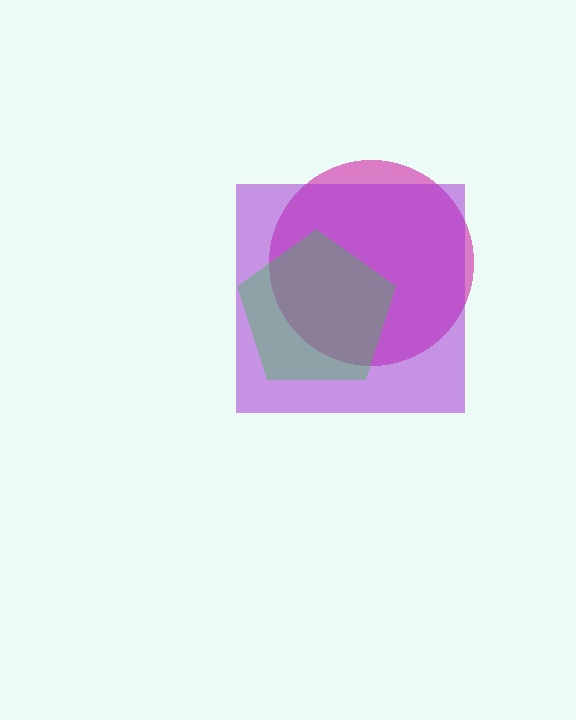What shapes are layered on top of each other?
The layered shapes are: a magenta circle, a purple square, a green pentagon.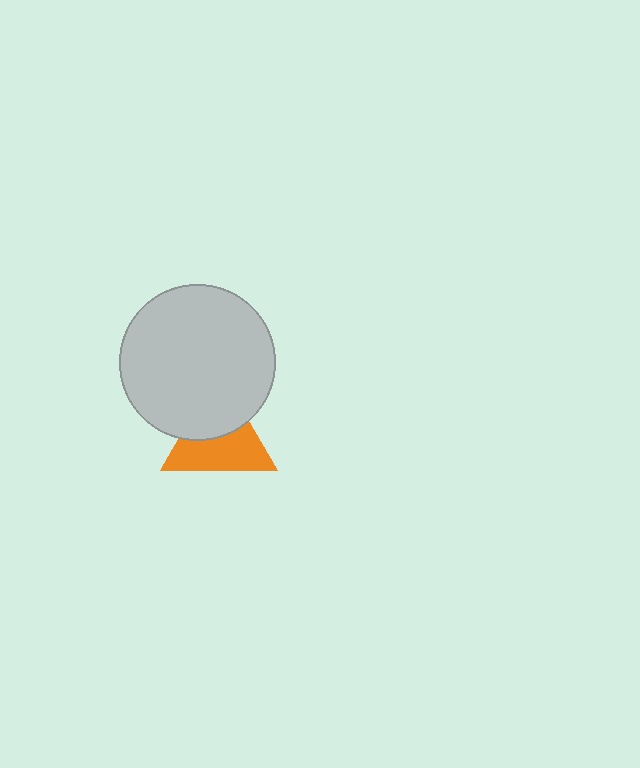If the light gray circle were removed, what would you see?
You would see the complete orange triangle.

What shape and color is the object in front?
The object in front is a light gray circle.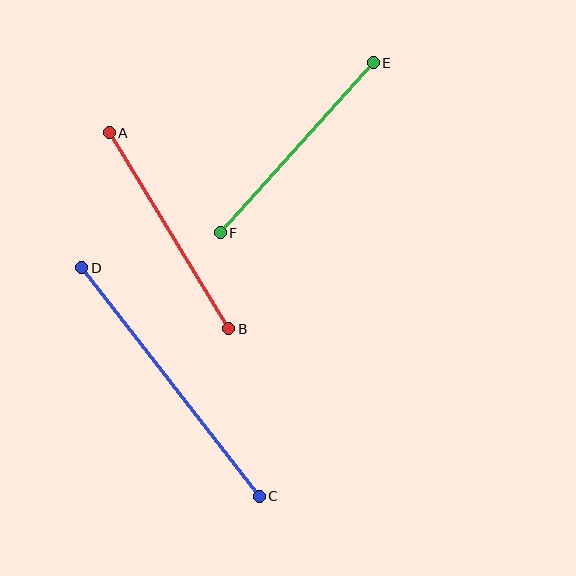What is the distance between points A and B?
The distance is approximately 229 pixels.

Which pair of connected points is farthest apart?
Points C and D are farthest apart.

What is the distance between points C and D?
The distance is approximately 289 pixels.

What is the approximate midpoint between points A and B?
The midpoint is at approximately (169, 231) pixels.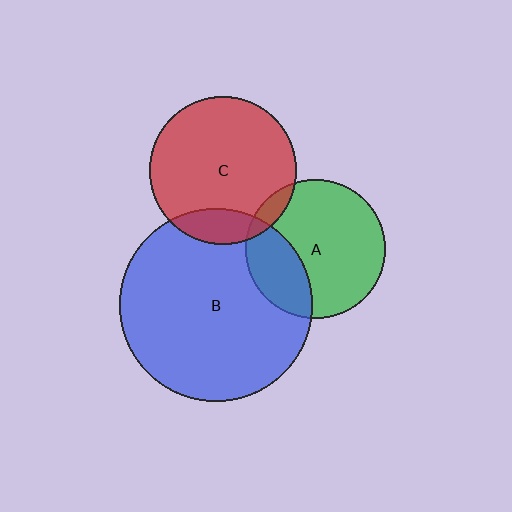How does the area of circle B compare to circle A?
Approximately 1.9 times.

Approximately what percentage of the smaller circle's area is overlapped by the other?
Approximately 15%.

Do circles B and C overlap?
Yes.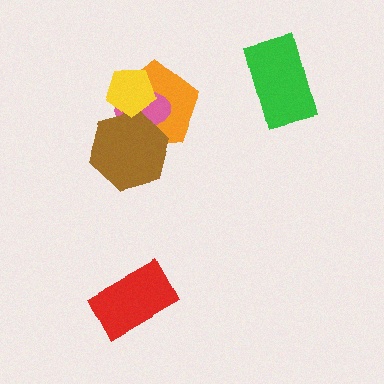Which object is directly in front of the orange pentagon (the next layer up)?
The pink ellipse is directly in front of the orange pentagon.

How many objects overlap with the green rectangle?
0 objects overlap with the green rectangle.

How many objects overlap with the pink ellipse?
3 objects overlap with the pink ellipse.